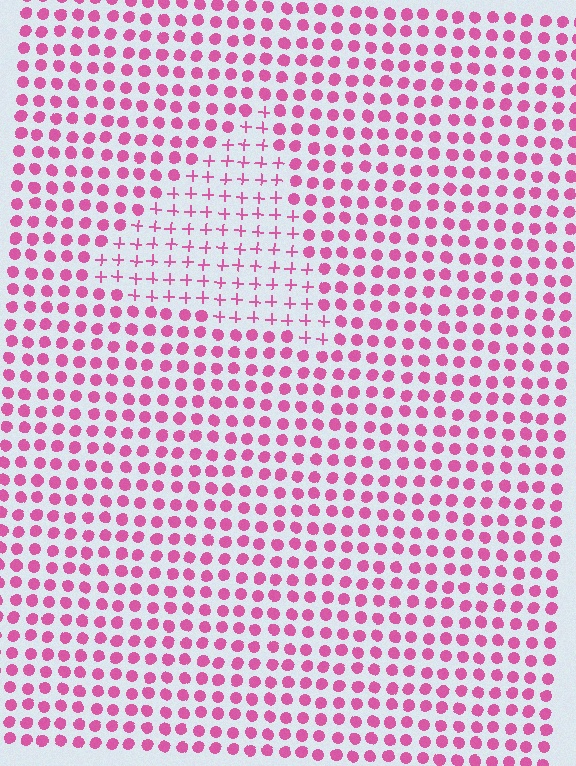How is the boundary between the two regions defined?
The boundary is defined by a change in element shape: plus signs inside vs. circles outside. All elements share the same color and spacing.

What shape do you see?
I see a triangle.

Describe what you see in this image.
The image is filled with small pink elements arranged in a uniform grid. A triangle-shaped region contains plus signs, while the surrounding area contains circles. The boundary is defined purely by the change in element shape.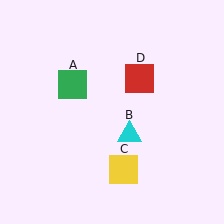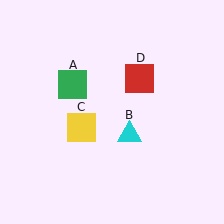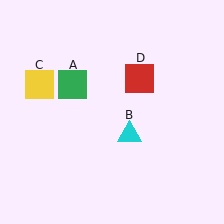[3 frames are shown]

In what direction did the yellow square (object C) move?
The yellow square (object C) moved up and to the left.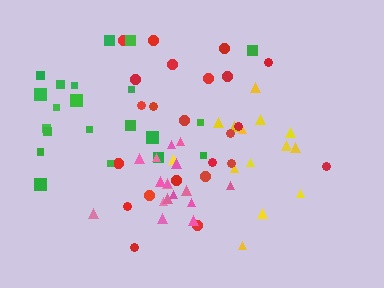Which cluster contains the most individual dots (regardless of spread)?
Red (23).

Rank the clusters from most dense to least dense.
pink, yellow, red, green.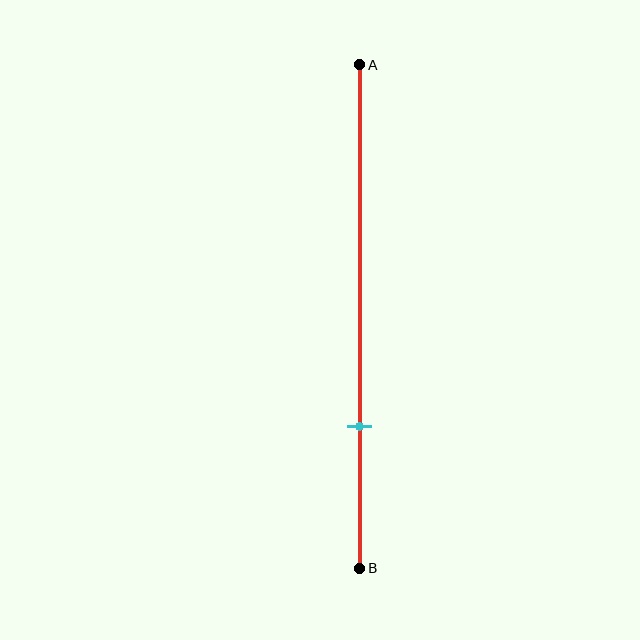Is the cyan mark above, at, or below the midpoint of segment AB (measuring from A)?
The cyan mark is below the midpoint of segment AB.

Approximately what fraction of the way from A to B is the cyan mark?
The cyan mark is approximately 70% of the way from A to B.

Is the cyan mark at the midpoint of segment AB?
No, the mark is at about 70% from A, not at the 50% midpoint.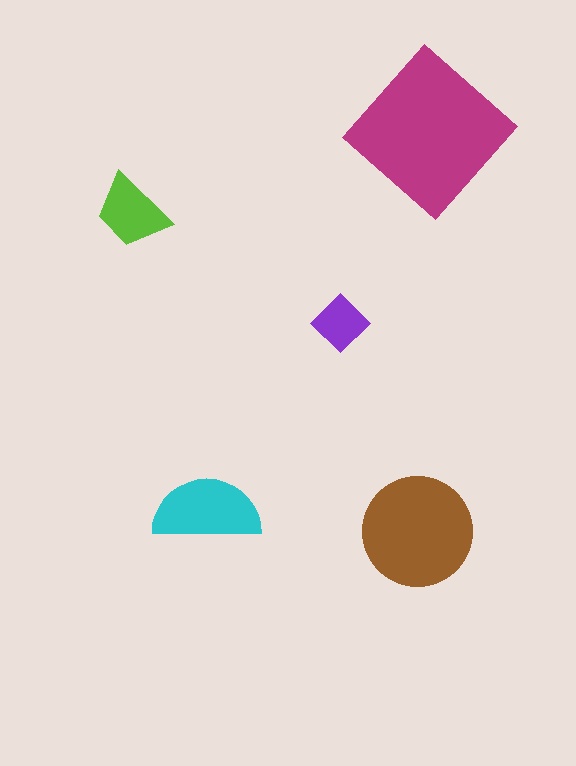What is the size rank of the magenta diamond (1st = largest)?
1st.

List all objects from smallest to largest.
The purple diamond, the lime trapezoid, the cyan semicircle, the brown circle, the magenta diamond.